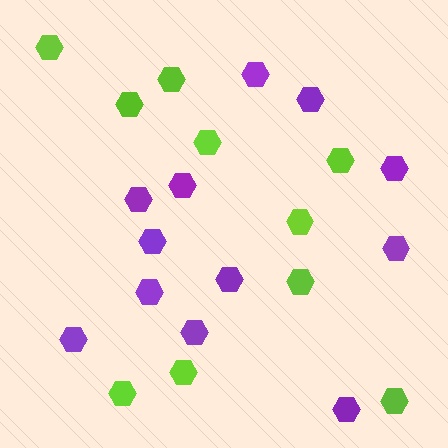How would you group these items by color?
There are 2 groups: one group of purple hexagons (12) and one group of lime hexagons (10).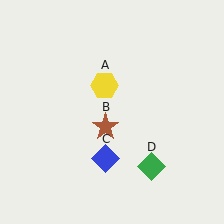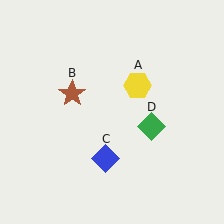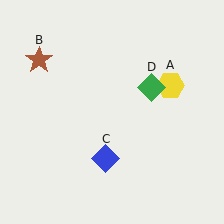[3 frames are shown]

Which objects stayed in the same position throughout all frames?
Blue diamond (object C) remained stationary.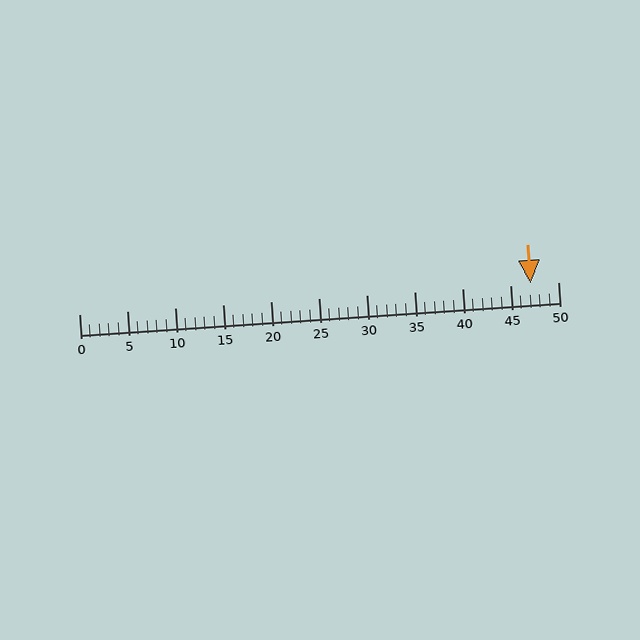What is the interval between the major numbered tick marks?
The major tick marks are spaced 5 units apart.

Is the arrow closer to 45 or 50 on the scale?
The arrow is closer to 45.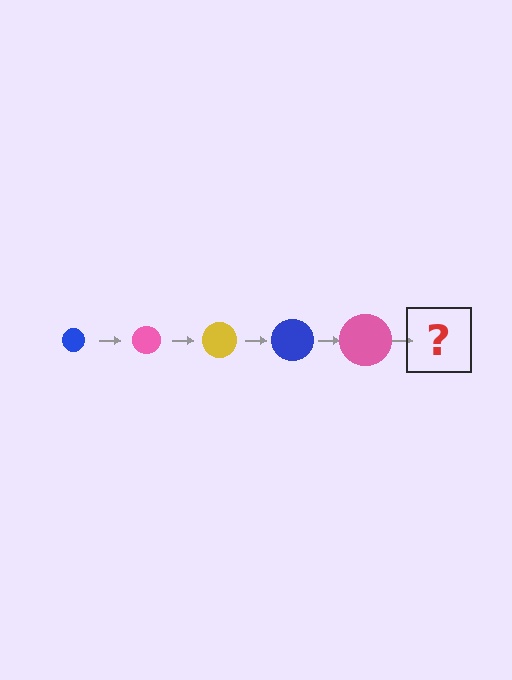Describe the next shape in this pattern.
It should be a yellow circle, larger than the previous one.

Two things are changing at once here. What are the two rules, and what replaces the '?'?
The two rules are that the circle grows larger each step and the color cycles through blue, pink, and yellow. The '?' should be a yellow circle, larger than the previous one.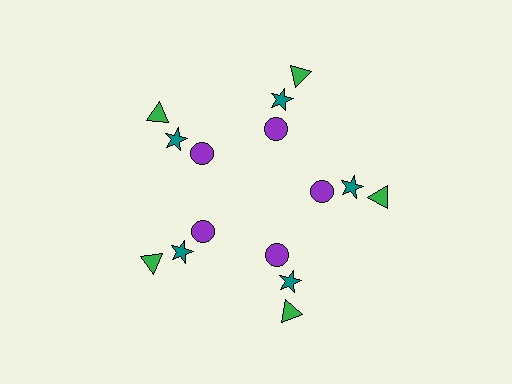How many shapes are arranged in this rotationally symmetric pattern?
There are 15 shapes, arranged in 5 groups of 3.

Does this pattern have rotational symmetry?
Yes, this pattern has 5-fold rotational symmetry. It looks the same after rotating 72 degrees around the center.